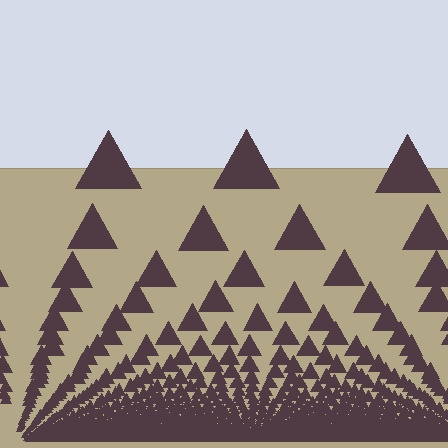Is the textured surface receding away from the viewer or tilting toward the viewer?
The surface appears to tilt toward the viewer. Texture elements get larger and sparser toward the top.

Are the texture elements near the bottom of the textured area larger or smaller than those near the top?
Smaller. The gradient is inverted — elements near the bottom are smaller and denser.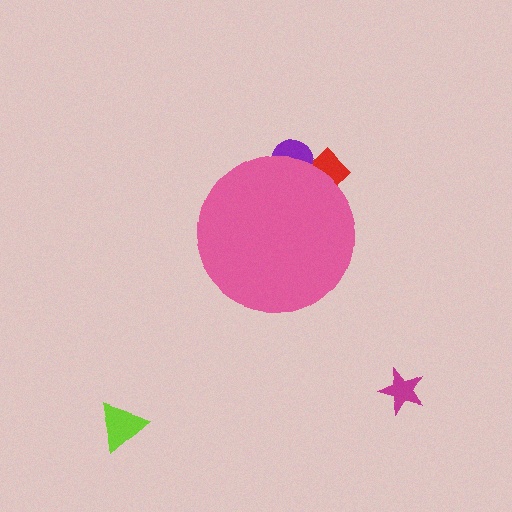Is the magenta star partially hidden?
No, the magenta star is fully visible.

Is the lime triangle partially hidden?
No, the lime triangle is fully visible.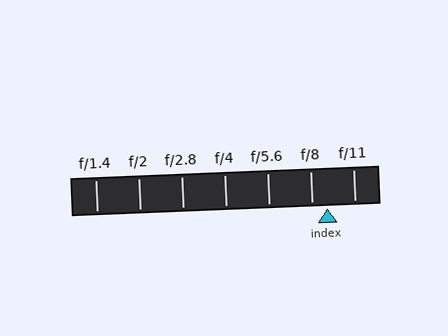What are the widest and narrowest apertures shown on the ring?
The widest aperture shown is f/1.4 and the narrowest is f/11.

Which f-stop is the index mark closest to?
The index mark is closest to f/8.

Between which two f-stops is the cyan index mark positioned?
The index mark is between f/8 and f/11.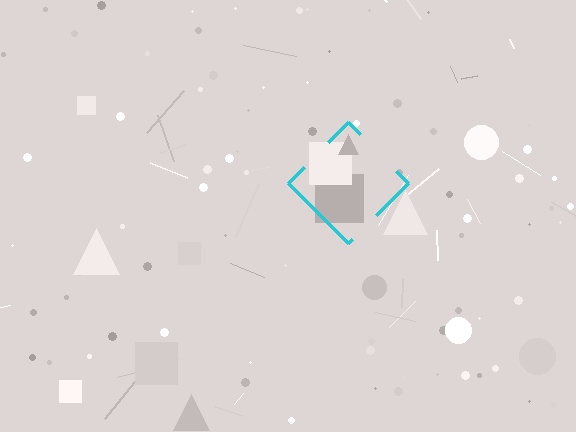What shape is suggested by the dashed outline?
The dashed outline suggests a diamond.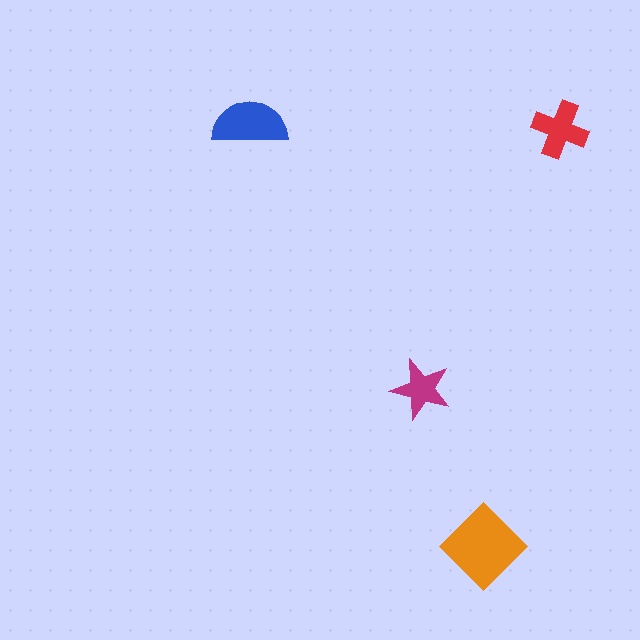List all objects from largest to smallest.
The orange diamond, the blue semicircle, the red cross, the magenta star.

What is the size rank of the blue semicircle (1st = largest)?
2nd.